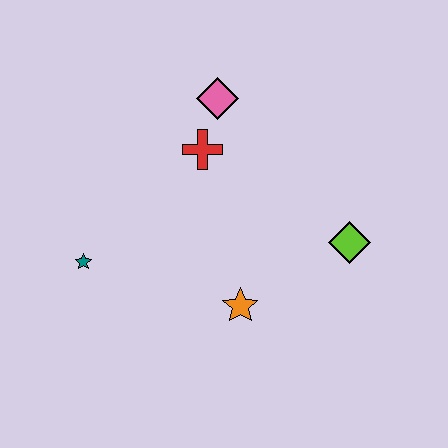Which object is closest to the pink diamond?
The red cross is closest to the pink diamond.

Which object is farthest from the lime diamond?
The teal star is farthest from the lime diamond.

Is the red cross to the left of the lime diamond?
Yes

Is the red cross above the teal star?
Yes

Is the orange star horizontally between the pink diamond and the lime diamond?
Yes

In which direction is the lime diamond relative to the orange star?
The lime diamond is to the right of the orange star.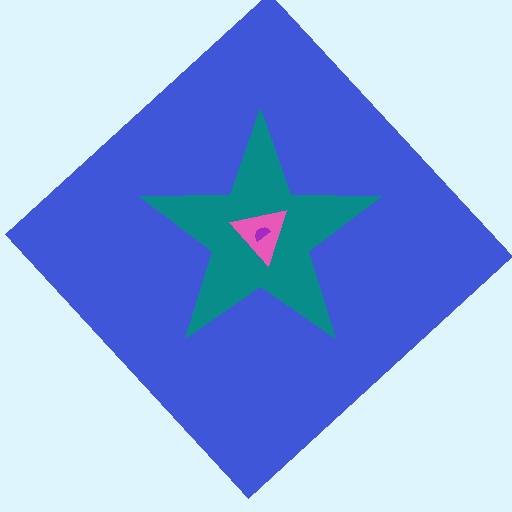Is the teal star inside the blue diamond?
Yes.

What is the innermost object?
The purple semicircle.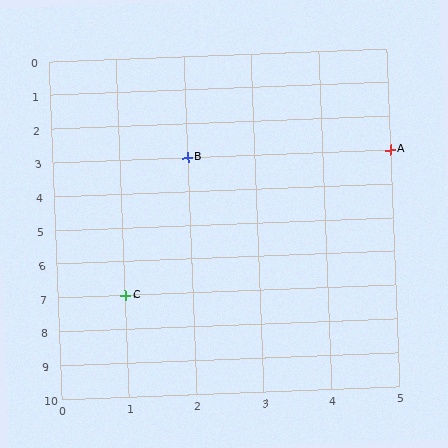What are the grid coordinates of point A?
Point A is at grid coordinates (5, 3).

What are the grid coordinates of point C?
Point C is at grid coordinates (1, 7).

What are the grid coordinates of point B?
Point B is at grid coordinates (2, 3).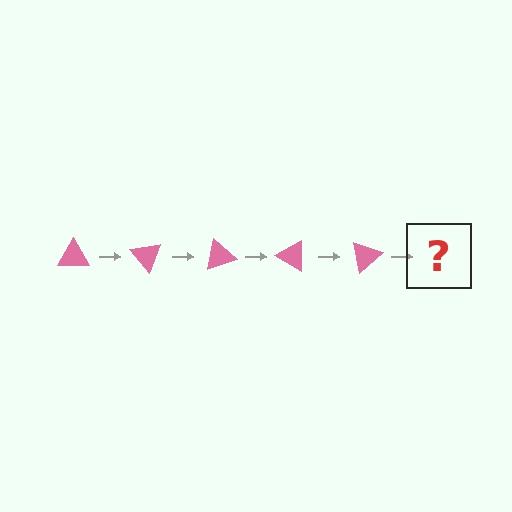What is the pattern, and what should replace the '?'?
The pattern is that the triangle rotates 50 degrees each step. The '?' should be a pink triangle rotated 250 degrees.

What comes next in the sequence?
The next element should be a pink triangle rotated 250 degrees.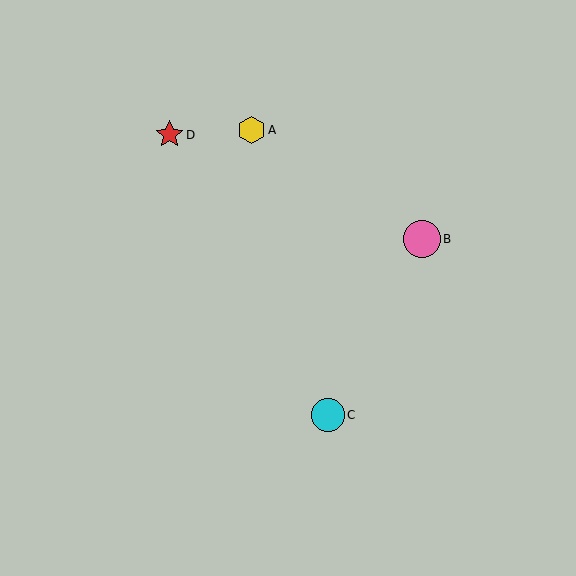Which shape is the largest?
The pink circle (labeled B) is the largest.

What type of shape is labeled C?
Shape C is a cyan circle.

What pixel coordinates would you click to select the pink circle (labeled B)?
Click at (422, 239) to select the pink circle B.